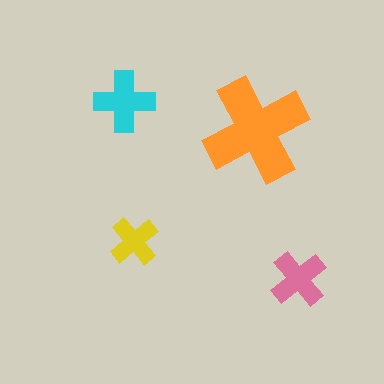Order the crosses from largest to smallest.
the orange one, the cyan one, the pink one, the yellow one.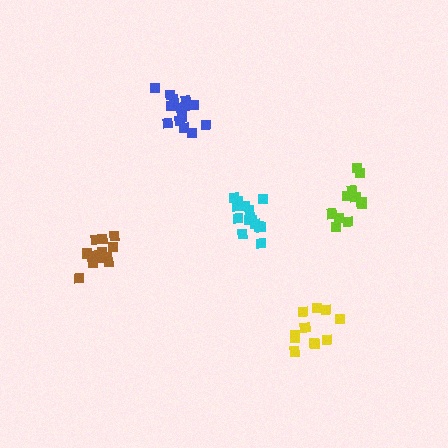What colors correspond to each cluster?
The clusters are colored: lime, cyan, brown, yellow, blue.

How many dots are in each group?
Group 1: 11 dots, Group 2: 14 dots, Group 3: 13 dots, Group 4: 11 dots, Group 5: 14 dots (63 total).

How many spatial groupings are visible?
There are 5 spatial groupings.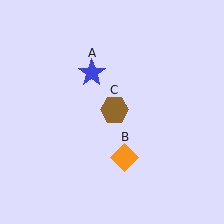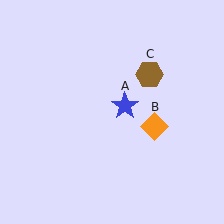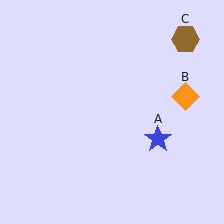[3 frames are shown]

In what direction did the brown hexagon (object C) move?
The brown hexagon (object C) moved up and to the right.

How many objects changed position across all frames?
3 objects changed position: blue star (object A), orange diamond (object B), brown hexagon (object C).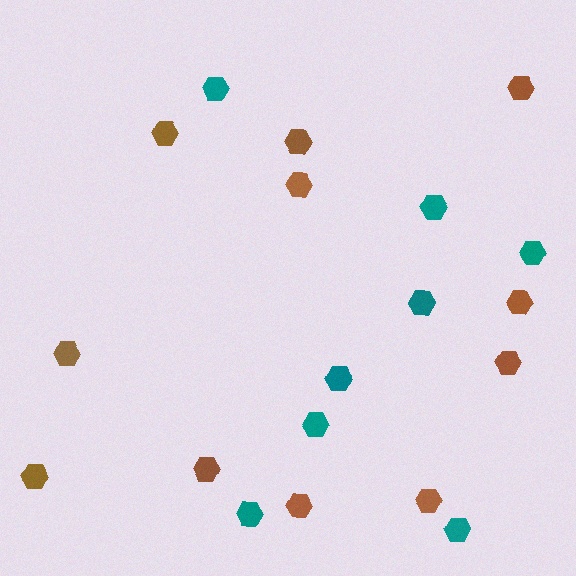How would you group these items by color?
There are 2 groups: one group of brown hexagons (11) and one group of teal hexagons (8).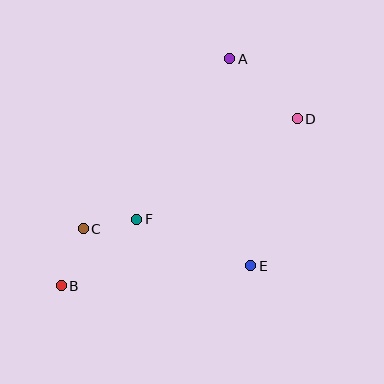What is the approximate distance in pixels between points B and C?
The distance between B and C is approximately 61 pixels.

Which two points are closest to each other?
Points C and F are closest to each other.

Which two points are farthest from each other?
Points B and D are farthest from each other.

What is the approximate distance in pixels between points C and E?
The distance between C and E is approximately 172 pixels.